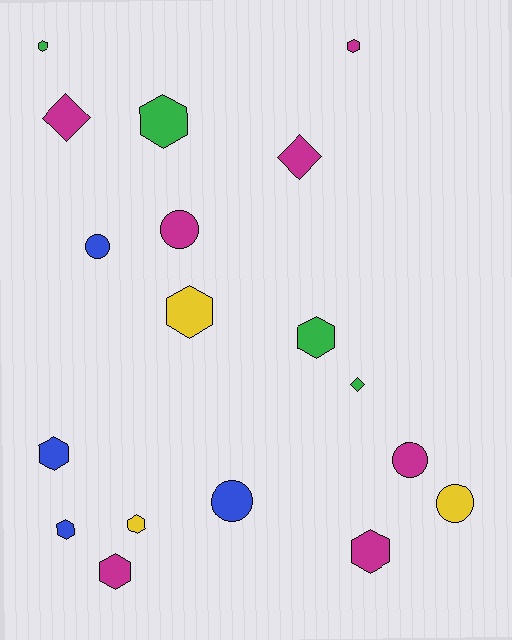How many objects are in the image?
There are 18 objects.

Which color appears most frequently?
Magenta, with 7 objects.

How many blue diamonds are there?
There are no blue diamonds.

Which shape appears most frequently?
Hexagon, with 10 objects.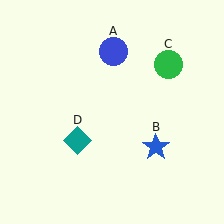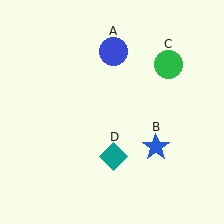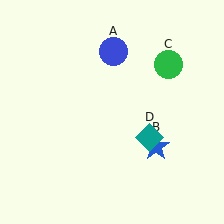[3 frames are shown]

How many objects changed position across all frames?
1 object changed position: teal diamond (object D).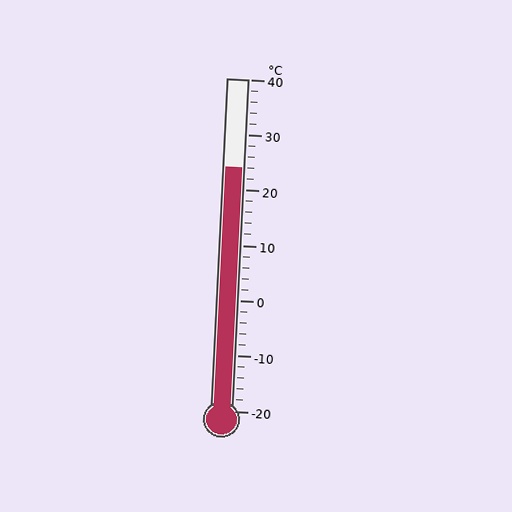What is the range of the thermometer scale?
The thermometer scale ranges from -20°C to 40°C.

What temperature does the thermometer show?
The thermometer shows approximately 24°C.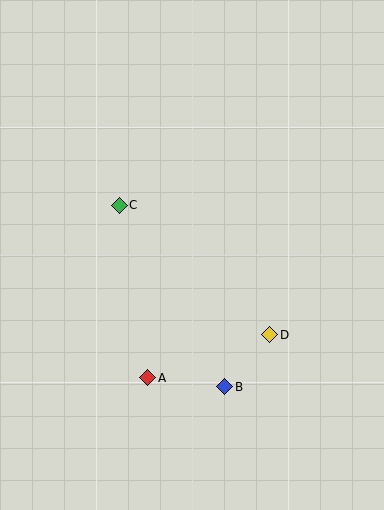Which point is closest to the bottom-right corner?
Point B is closest to the bottom-right corner.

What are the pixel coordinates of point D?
Point D is at (270, 335).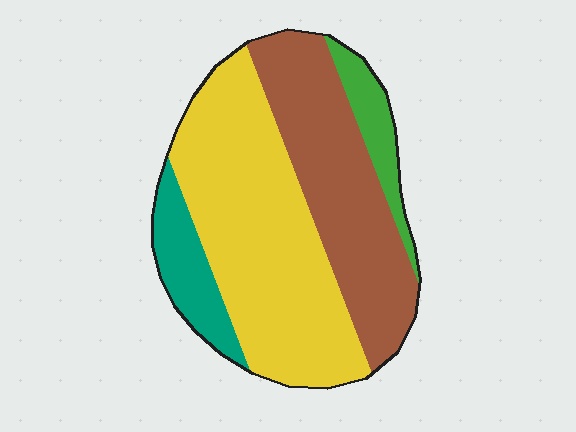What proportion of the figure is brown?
Brown covers 33% of the figure.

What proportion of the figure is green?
Green covers 8% of the figure.